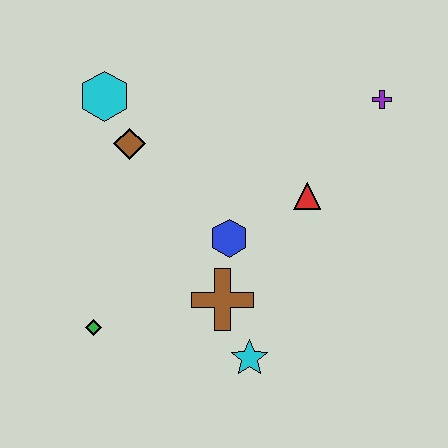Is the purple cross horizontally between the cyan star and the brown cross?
No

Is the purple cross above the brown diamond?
Yes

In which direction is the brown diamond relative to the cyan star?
The brown diamond is above the cyan star.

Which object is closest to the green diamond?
The brown cross is closest to the green diamond.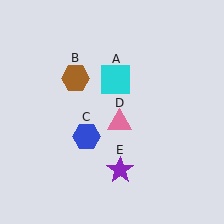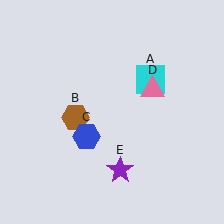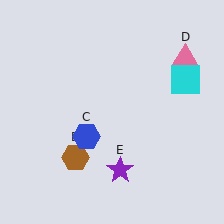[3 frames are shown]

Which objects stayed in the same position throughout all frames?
Blue hexagon (object C) and purple star (object E) remained stationary.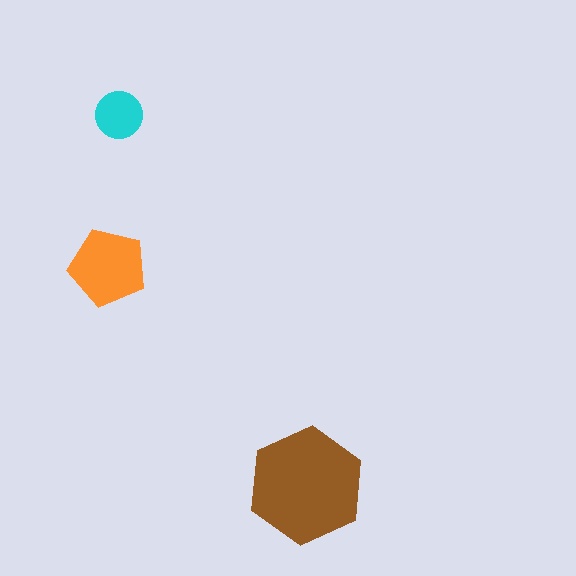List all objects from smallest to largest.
The cyan circle, the orange pentagon, the brown hexagon.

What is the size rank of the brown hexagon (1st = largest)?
1st.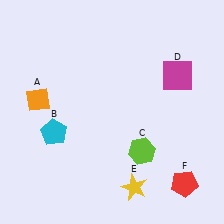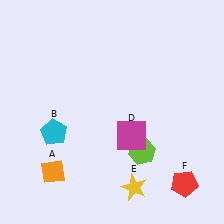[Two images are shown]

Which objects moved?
The objects that moved are: the orange diamond (A), the magenta square (D).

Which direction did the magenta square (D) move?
The magenta square (D) moved down.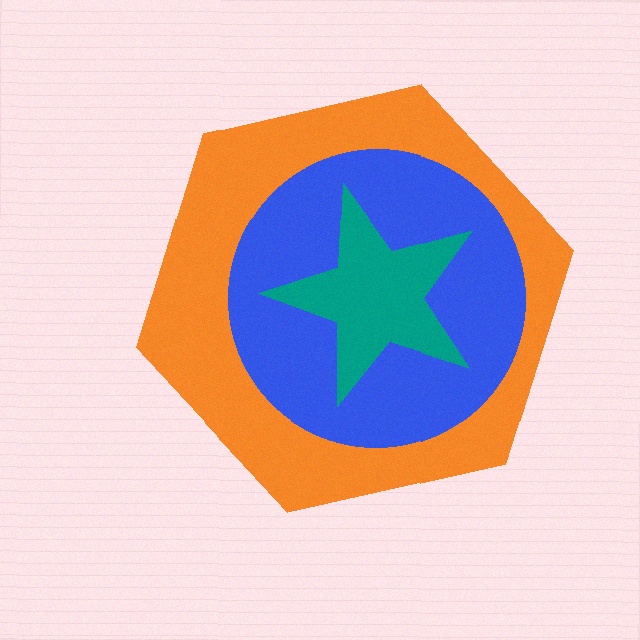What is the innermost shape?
The teal star.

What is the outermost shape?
The orange hexagon.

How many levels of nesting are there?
3.